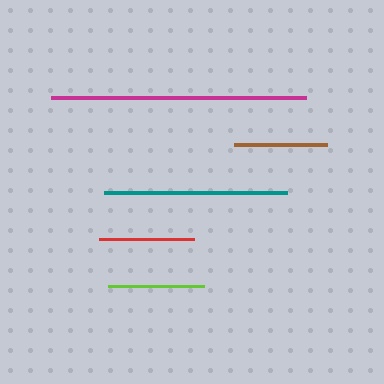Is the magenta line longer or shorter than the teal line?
The magenta line is longer than the teal line.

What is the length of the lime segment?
The lime segment is approximately 95 pixels long.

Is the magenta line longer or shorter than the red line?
The magenta line is longer than the red line.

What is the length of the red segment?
The red segment is approximately 95 pixels long.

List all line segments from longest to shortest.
From longest to shortest: magenta, teal, lime, red, brown.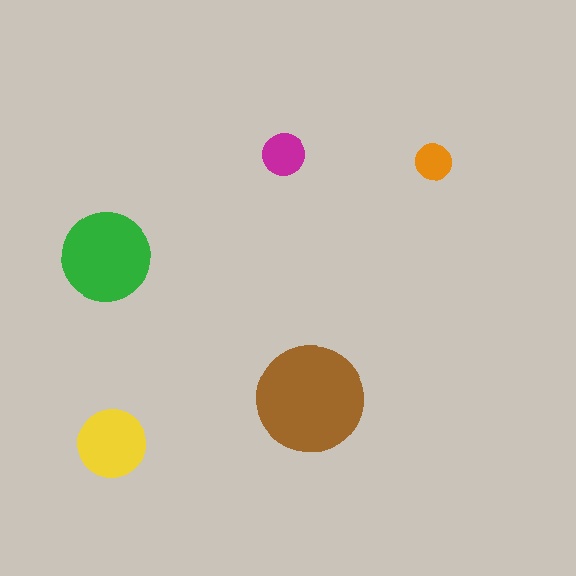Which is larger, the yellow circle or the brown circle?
The brown one.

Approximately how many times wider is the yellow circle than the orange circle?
About 2 times wider.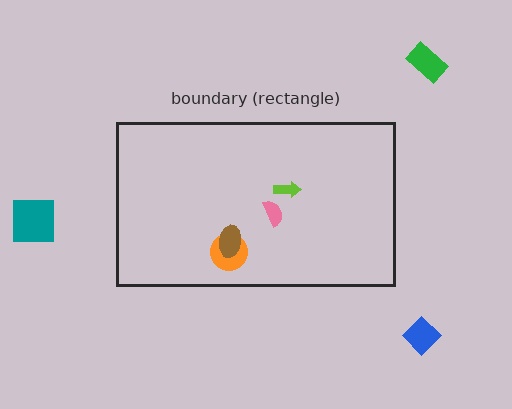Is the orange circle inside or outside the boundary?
Inside.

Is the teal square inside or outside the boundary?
Outside.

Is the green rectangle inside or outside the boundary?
Outside.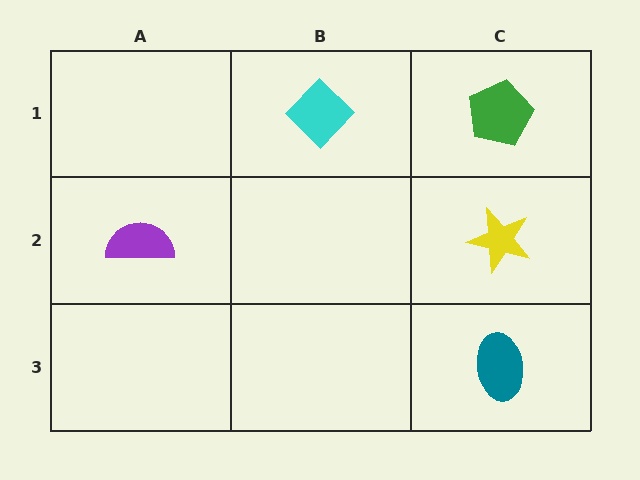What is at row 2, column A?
A purple semicircle.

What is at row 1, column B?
A cyan diamond.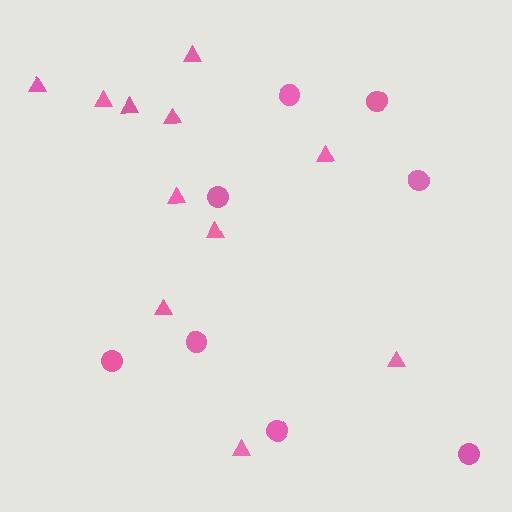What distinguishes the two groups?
There are 2 groups: one group of circles (8) and one group of triangles (11).